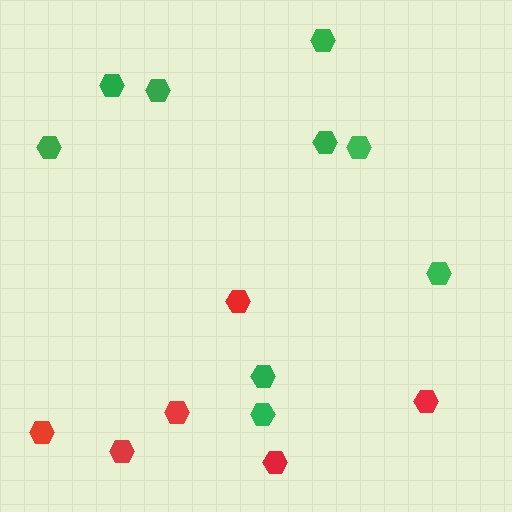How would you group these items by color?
There are 2 groups: one group of green hexagons (9) and one group of red hexagons (6).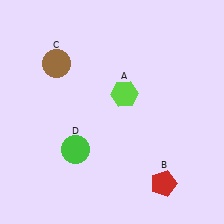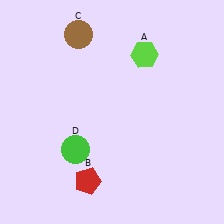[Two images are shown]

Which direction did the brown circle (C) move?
The brown circle (C) moved up.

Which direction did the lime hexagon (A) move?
The lime hexagon (A) moved up.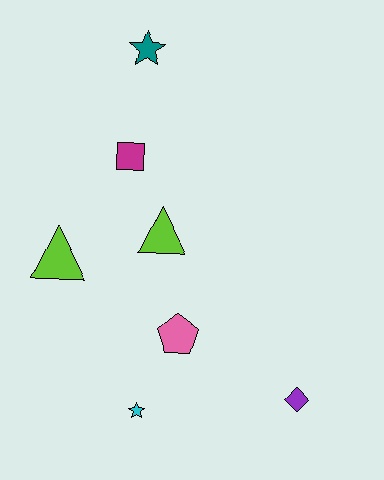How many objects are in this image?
There are 7 objects.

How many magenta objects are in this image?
There is 1 magenta object.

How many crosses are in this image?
There are no crosses.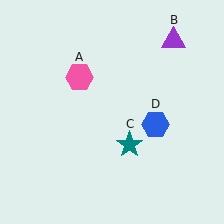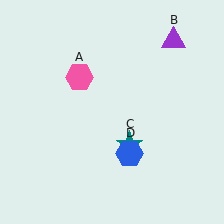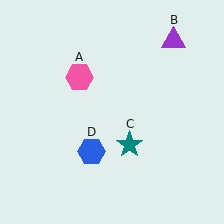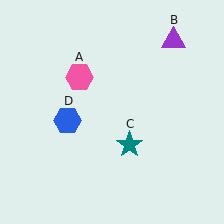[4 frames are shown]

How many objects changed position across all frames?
1 object changed position: blue hexagon (object D).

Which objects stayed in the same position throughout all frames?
Pink hexagon (object A) and purple triangle (object B) and teal star (object C) remained stationary.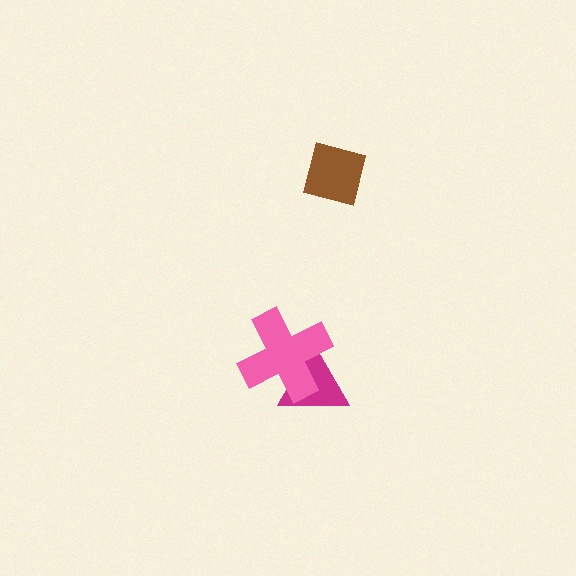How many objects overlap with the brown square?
0 objects overlap with the brown square.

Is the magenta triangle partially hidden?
Yes, it is partially covered by another shape.